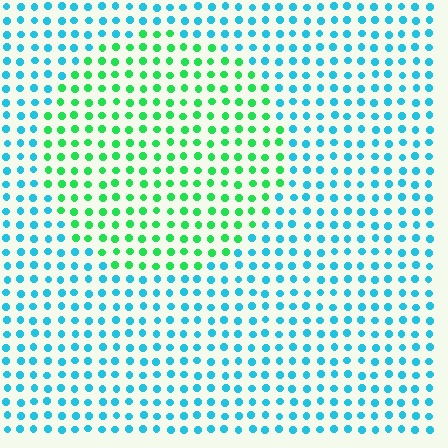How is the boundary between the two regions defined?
The boundary is defined purely by a slight shift in hue (about 55 degrees). Spacing, size, and orientation are identical on both sides.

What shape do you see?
I see a circle.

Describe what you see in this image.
The image is filled with small cyan elements in a uniform arrangement. A circle-shaped region is visible where the elements are tinted to a slightly different hue, forming a subtle color boundary.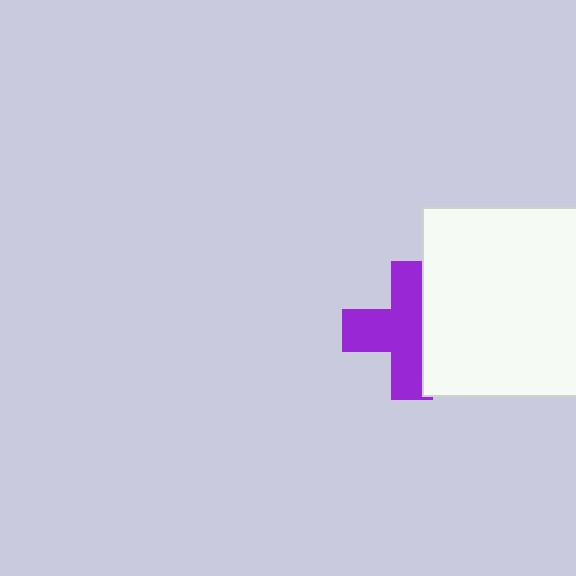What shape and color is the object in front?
The object in front is a white square.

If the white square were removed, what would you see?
You would see the complete purple cross.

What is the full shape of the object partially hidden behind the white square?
The partially hidden object is a purple cross.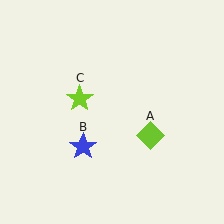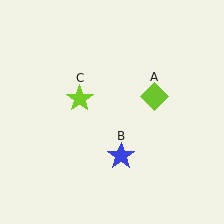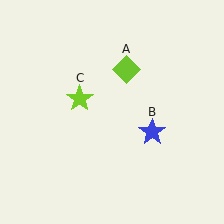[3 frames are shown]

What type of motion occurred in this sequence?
The lime diamond (object A), blue star (object B) rotated counterclockwise around the center of the scene.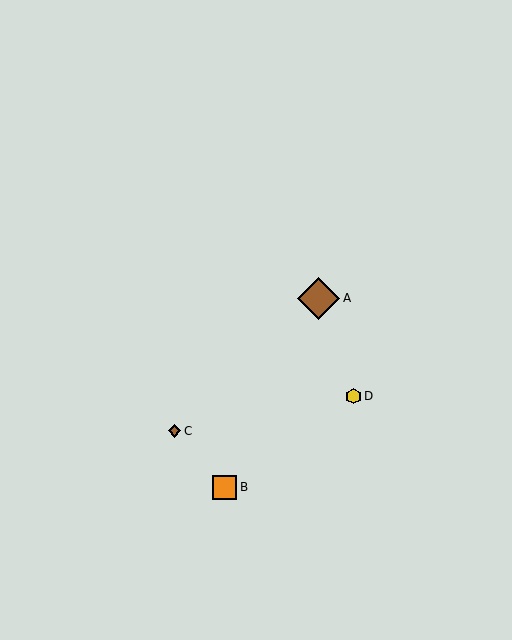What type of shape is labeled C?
Shape C is a brown diamond.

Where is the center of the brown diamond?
The center of the brown diamond is at (175, 431).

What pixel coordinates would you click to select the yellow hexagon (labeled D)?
Click at (353, 396) to select the yellow hexagon D.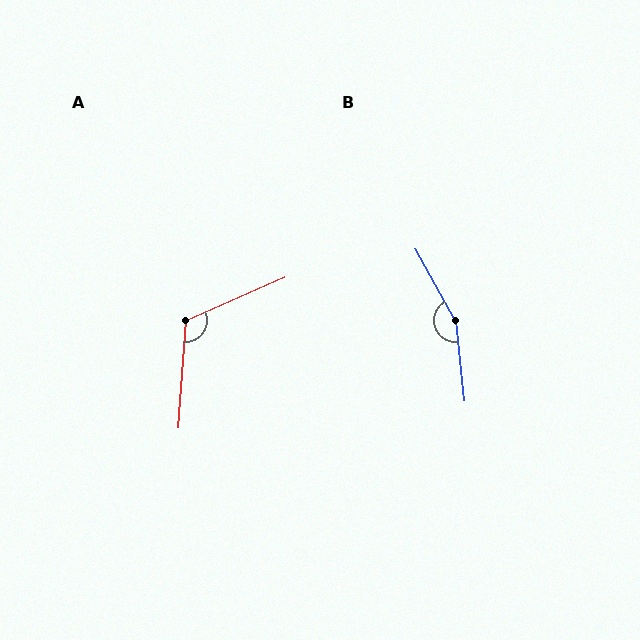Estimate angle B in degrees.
Approximately 157 degrees.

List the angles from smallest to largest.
A (117°), B (157°).